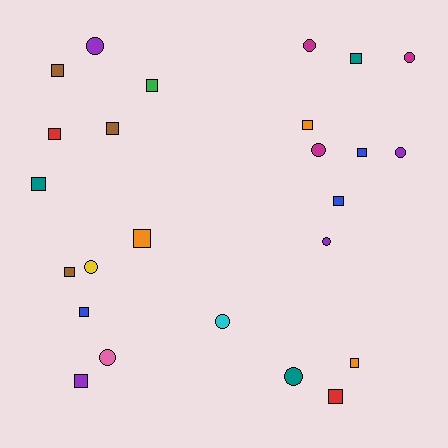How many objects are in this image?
There are 25 objects.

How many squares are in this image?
There are 15 squares.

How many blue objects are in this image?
There are 3 blue objects.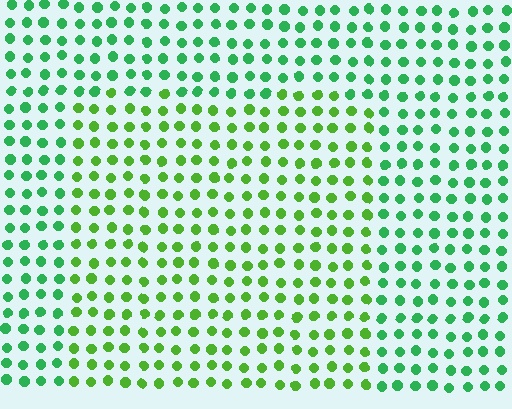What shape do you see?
I see a rectangle.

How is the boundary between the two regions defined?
The boundary is defined purely by a slight shift in hue (about 33 degrees). Spacing, size, and orientation are identical on both sides.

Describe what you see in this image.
The image is filled with small green elements in a uniform arrangement. A rectangle-shaped region is visible where the elements are tinted to a slightly different hue, forming a subtle color boundary.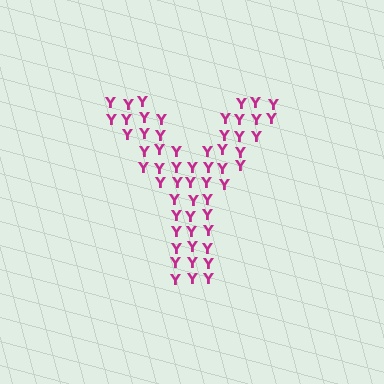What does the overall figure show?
The overall figure shows the letter Y.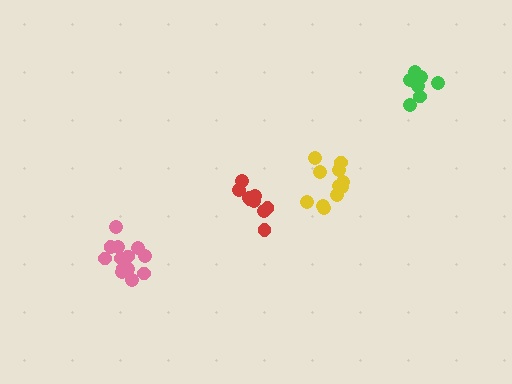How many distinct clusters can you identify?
There are 4 distinct clusters.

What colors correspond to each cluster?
The clusters are colored: pink, red, yellow, green.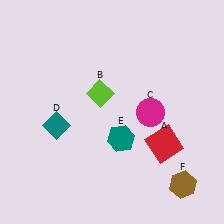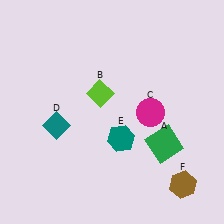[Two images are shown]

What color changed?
The square (A) changed from red in Image 1 to green in Image 2.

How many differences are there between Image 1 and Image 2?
There is 1 difference between the two images.